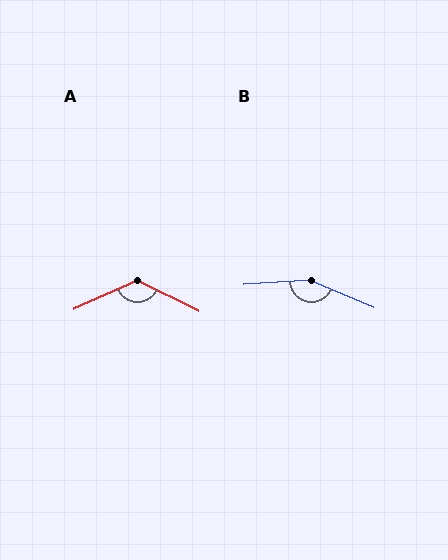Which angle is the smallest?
A, at approximately 130 degrees.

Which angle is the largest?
B, at approximately 153 degrees.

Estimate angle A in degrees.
Approximately 130 degrees.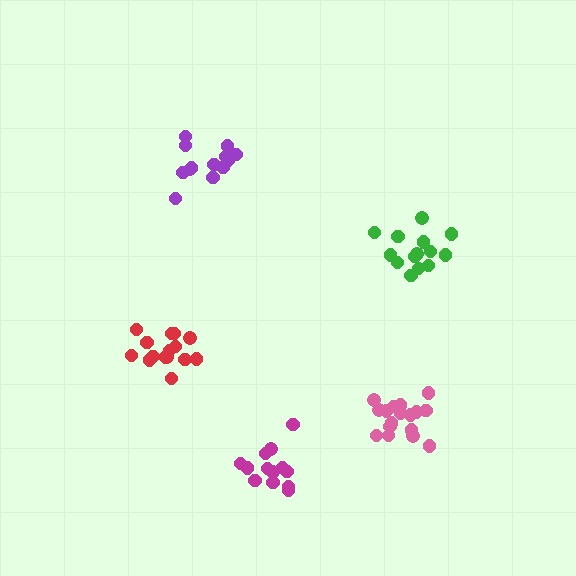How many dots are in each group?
Group 1: 17 dots, Group 2: 15 dots, Group 3: 13 dots, Group 4: 14 dots, Group 5: 13 dots (72 total).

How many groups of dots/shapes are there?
There are 5 groups.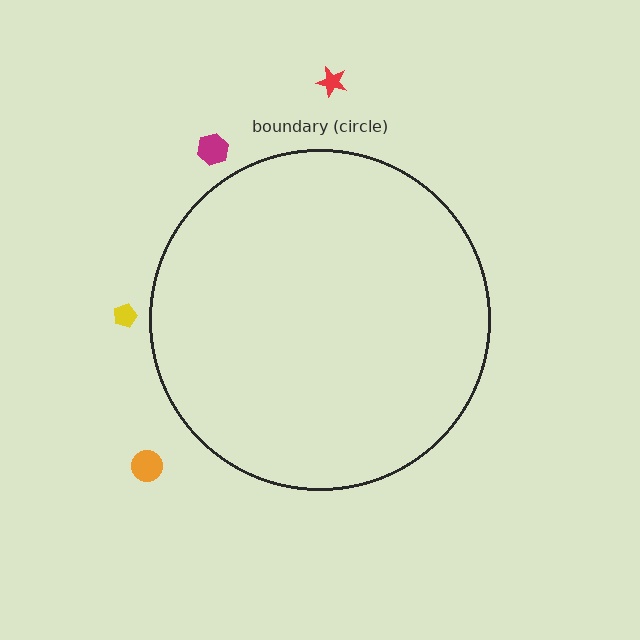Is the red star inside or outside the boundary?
Outside.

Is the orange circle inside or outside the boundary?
Outside.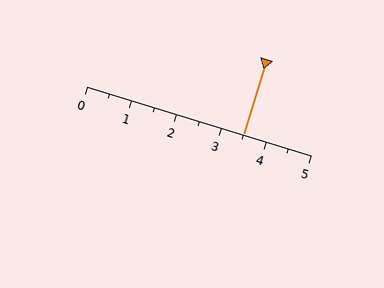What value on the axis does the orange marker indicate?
The marker indicates approximately 3.5.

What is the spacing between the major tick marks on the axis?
The major ticks are spaced 1 apart.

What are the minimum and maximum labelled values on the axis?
The axis runs from 0 to 5.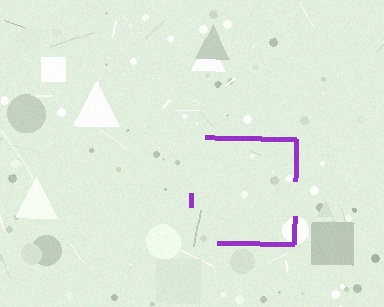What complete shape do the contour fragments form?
The contour fragments form a square.